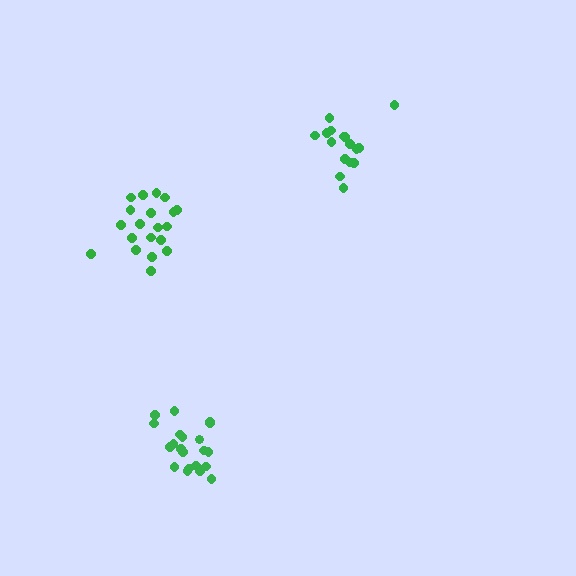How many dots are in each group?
Group 1: 20 dots, Group 2: 21 dots, Group 3: 16 dots (57 total).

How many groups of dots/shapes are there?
There are 3 groups.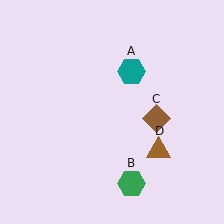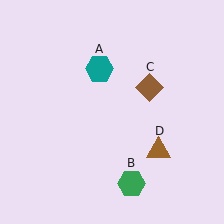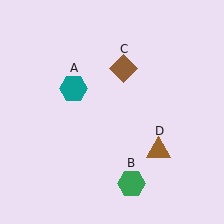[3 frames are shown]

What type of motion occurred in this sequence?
The teal hexagon (object A), brown diamond (object C) rotated counterclockwise around the center of the scene.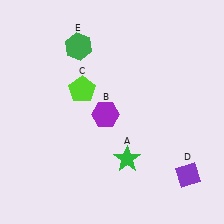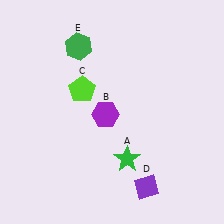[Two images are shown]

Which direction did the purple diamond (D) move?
The purple diamond (D) moved left.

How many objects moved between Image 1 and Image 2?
1 object moved between the two images.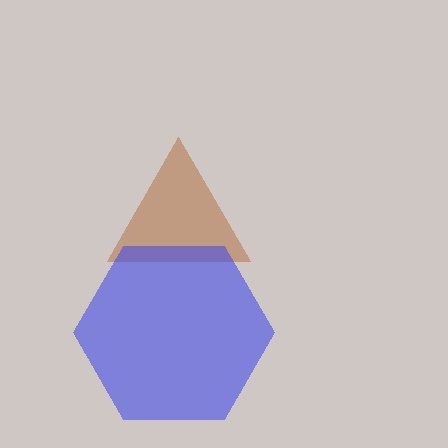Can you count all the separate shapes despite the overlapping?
Yes, there are 2 separate shapes.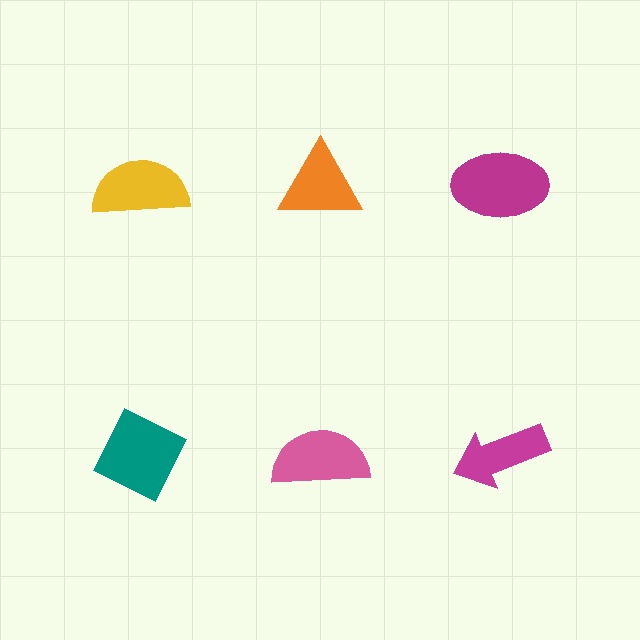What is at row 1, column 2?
An orange triangle.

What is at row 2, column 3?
A magenta arrow.